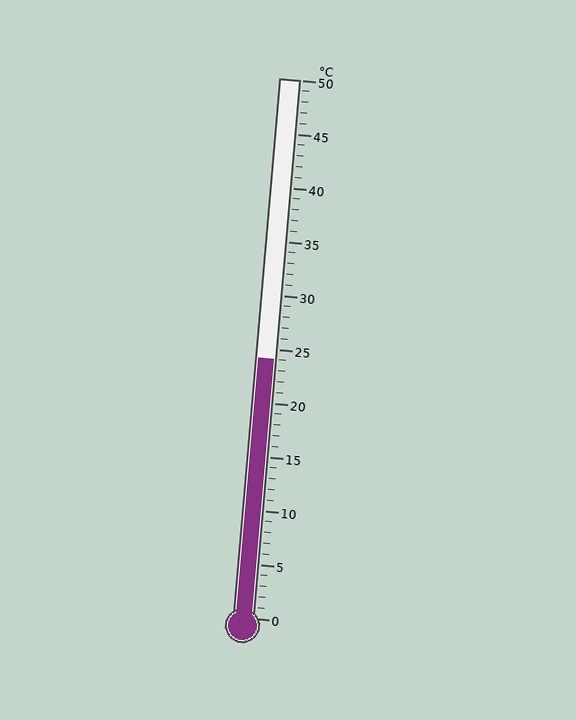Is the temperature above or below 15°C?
The temperature is above 15°C.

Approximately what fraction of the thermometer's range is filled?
The thermometer is filled to approximately 50% of its range.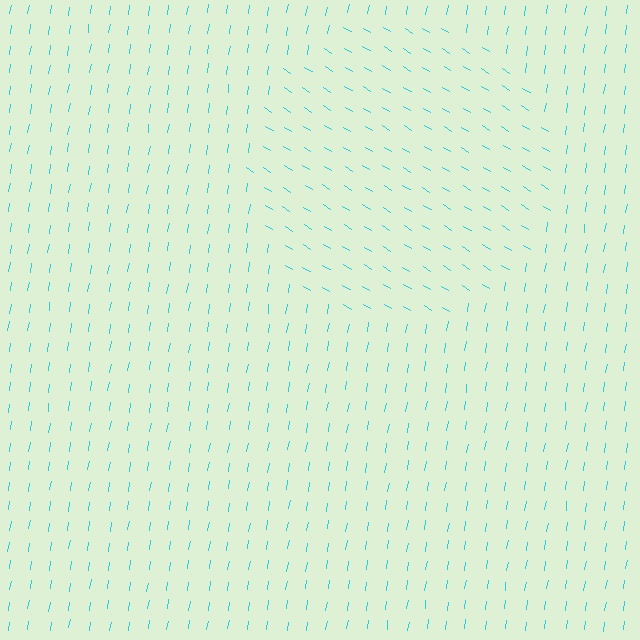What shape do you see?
I see a circle.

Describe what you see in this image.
The image is filled with small cyan line segments. A circle region in the image has lines oriented differently from the surrounding lines, creating a visible texture boundary.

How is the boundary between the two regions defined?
The boundary is defined purely by a change in line orientation (approximately 67 degrees difference). All lines are the same color and thickness.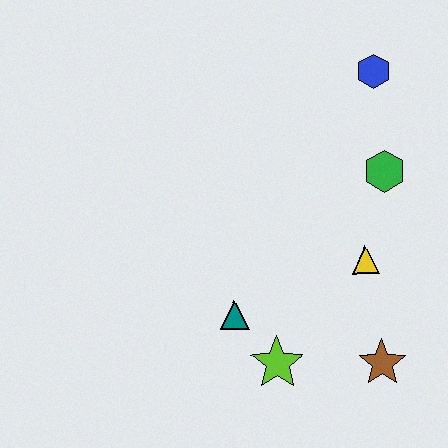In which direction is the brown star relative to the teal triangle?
The brown star is to the right of the teal triangle.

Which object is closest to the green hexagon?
The yellow triangle is closest to the green hexagon.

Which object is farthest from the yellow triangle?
The blue hexagon is farthest from the yellow triangle.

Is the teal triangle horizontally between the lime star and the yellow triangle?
No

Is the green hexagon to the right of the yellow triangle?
Yes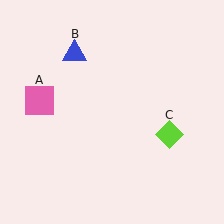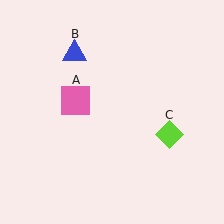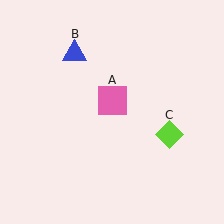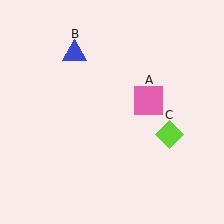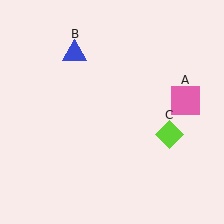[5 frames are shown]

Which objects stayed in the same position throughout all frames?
Blue triangle (object B) and lime diamond (object C) remained stationary.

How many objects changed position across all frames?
1 object changed position: pink square (object A).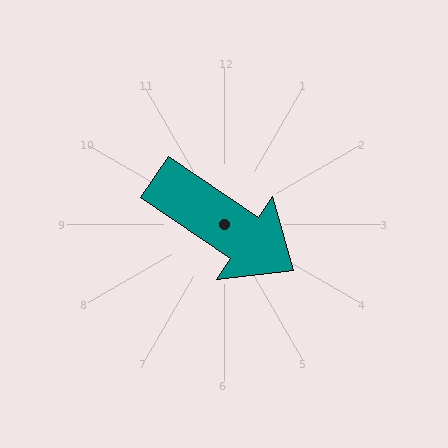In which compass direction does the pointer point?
Southeast.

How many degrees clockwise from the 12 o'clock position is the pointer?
Approximately 124 degrees.